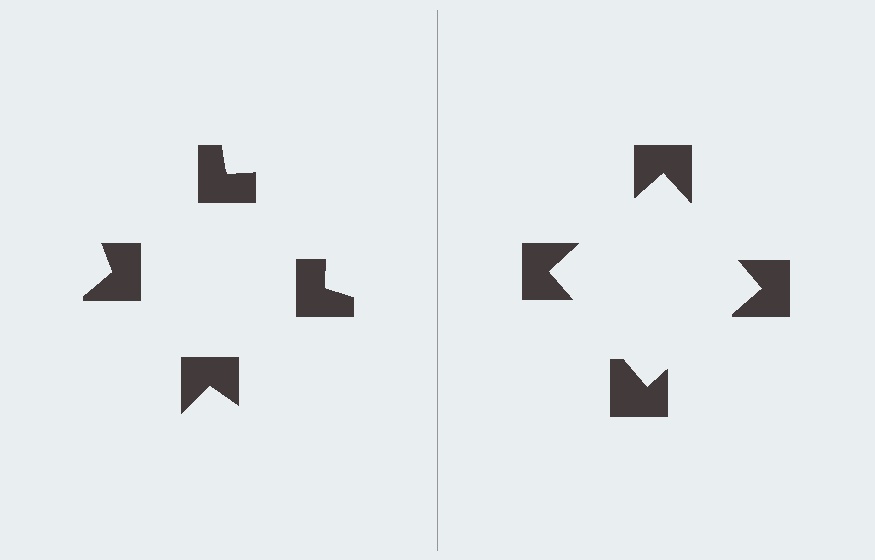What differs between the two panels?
The notched squares are positioned identically on both sides; only the wedge orientations differ. On the right they align to a square; on the left they are misaligned.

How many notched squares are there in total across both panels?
8 — 4 on each side.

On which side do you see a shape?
An illusory square appears on the right side. On the left side the wedge cuts are rotated, so no coherent shape forms.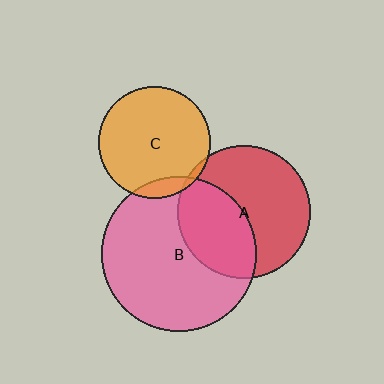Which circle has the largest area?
Circle B (pink).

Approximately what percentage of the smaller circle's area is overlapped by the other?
Approximately 5%.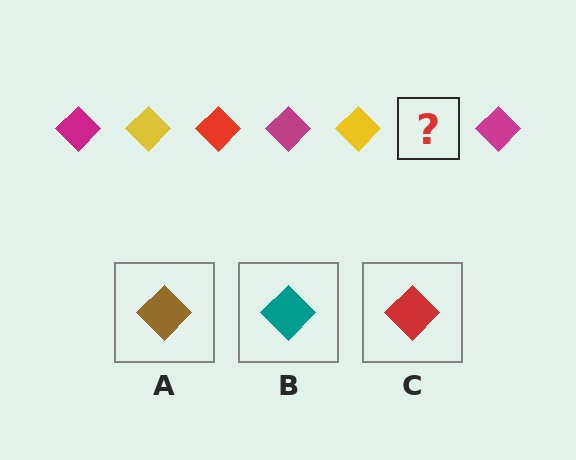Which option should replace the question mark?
Option C.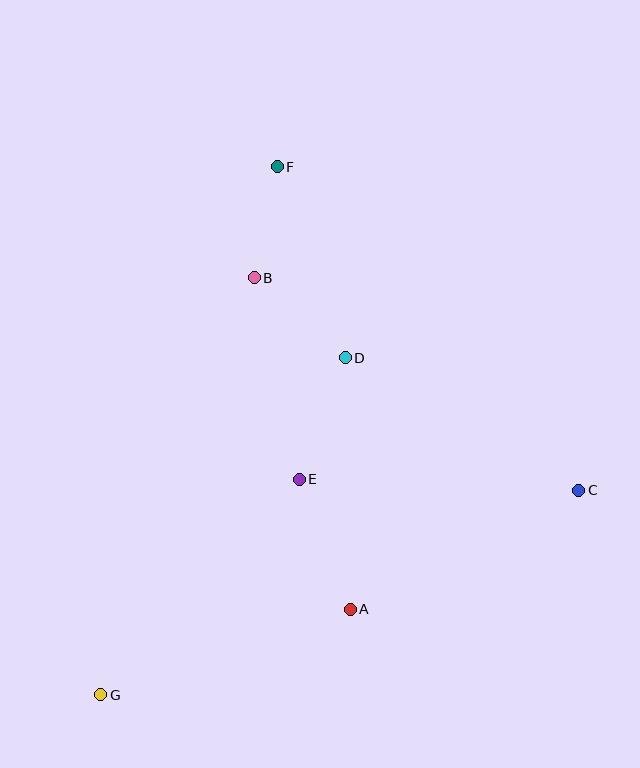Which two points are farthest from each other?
Points F and G are farthest from each other.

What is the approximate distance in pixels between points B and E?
The distance between B and E is approximately 206 pixels.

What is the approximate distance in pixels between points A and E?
The distance between A and E is approximately 140 pixels.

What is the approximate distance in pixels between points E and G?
The distance between E and G is approximately 293 pixels.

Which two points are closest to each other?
Points B and F are closest to each other.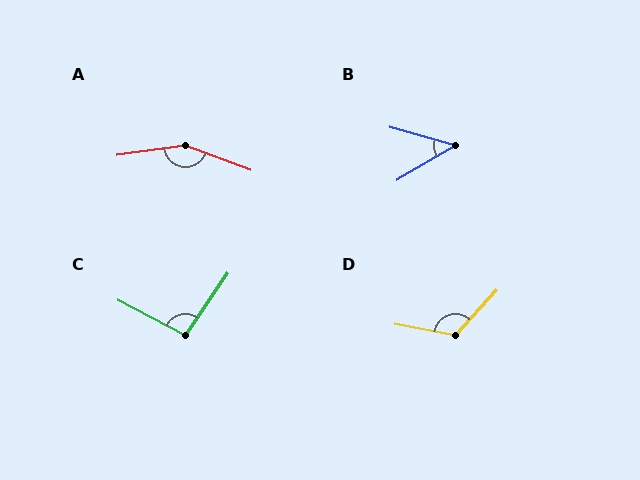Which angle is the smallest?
B, at approximately 47 degrees.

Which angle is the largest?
A, at approximately 151 degrees.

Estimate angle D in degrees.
Approximately 121 degrees.